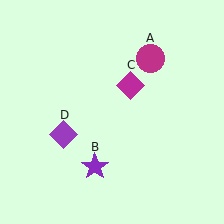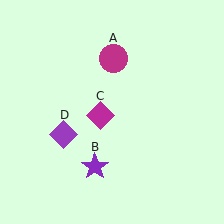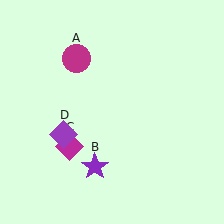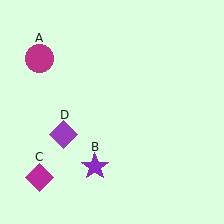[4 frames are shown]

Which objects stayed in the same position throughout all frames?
Purple star (object B) and purple diamond (object D) remained stationary.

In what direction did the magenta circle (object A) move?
The magenta circle (object A) moved left.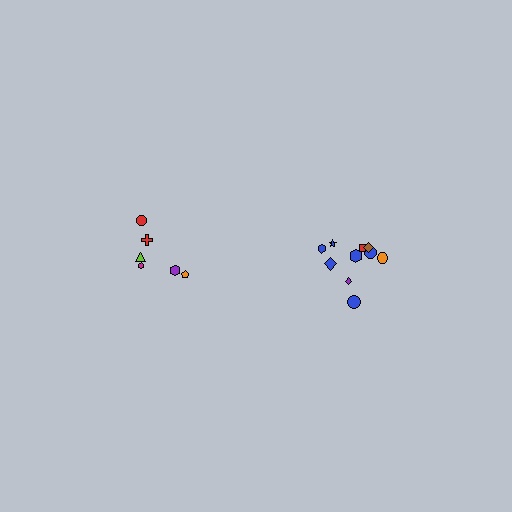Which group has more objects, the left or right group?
The right group.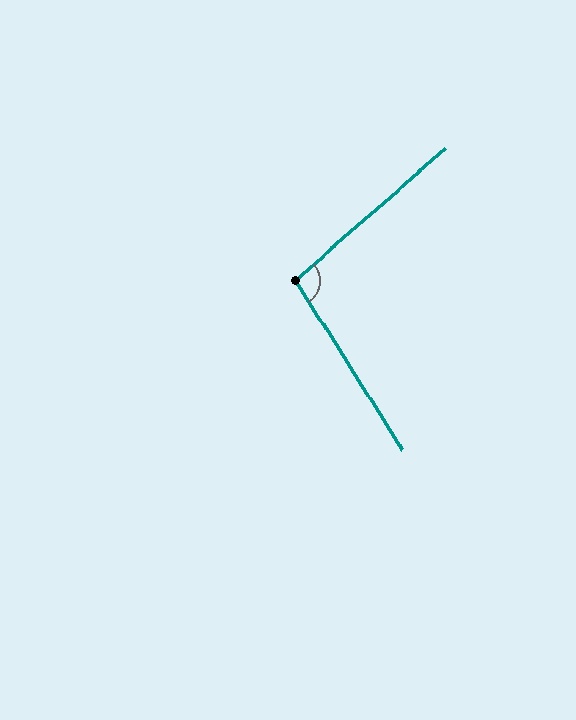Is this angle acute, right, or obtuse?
It is obtuse.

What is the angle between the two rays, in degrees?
Approximately 99 degrees.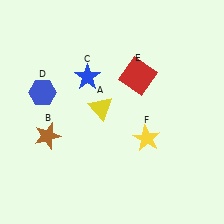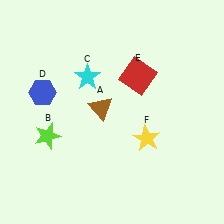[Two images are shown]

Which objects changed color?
A changed from yellow to brown. B changed from brown to lime. C changed from blue to cyan.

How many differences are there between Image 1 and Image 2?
There are 3 differences between the two images.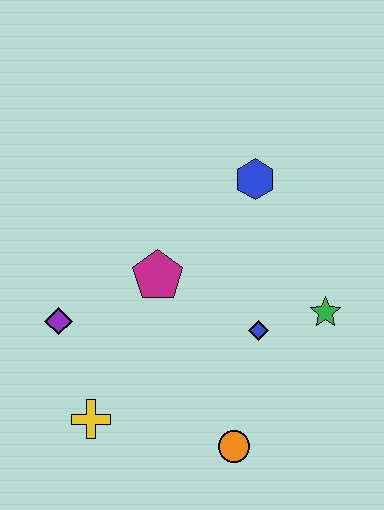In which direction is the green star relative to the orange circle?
The green star is above the orange circle.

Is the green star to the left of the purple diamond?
No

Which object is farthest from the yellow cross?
The blue hexagon is farthest from the yellow cross.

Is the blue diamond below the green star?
Yes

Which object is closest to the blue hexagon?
The magenta pentagon is closest to the blue hexagon.